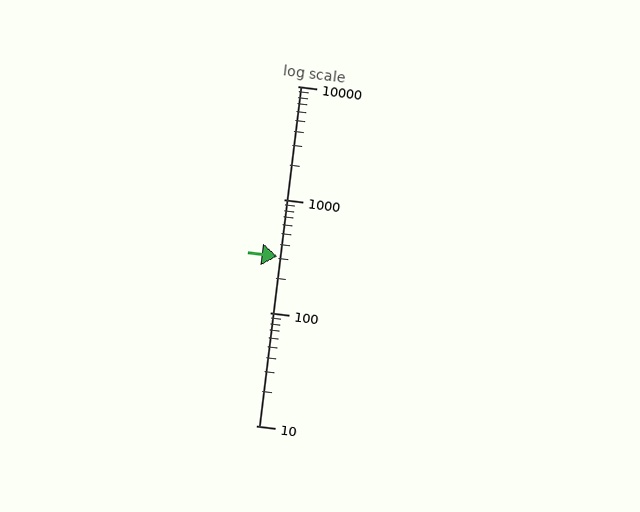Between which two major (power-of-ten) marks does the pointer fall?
The pointer is between 100 and 1000.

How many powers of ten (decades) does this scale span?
The scale spans 3 decades, from 10 to 10000.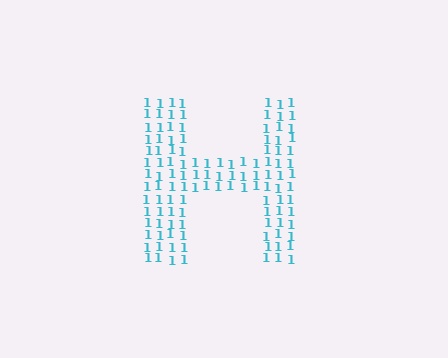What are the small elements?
The small elements are digit 1's.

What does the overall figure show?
The overall figure shows the letter H.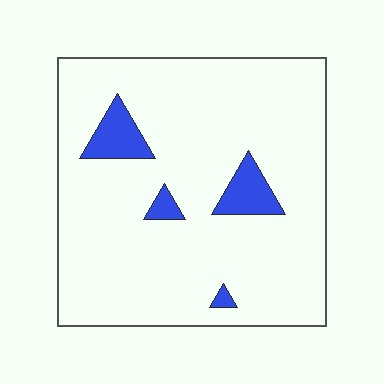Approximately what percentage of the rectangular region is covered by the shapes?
Approximately 10%.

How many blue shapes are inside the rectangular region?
4.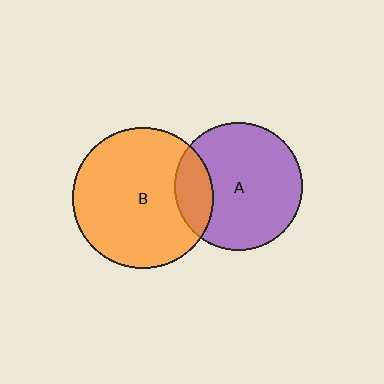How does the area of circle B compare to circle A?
Approximately 1.2 times.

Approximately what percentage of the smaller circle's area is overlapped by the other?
Approximately 20%.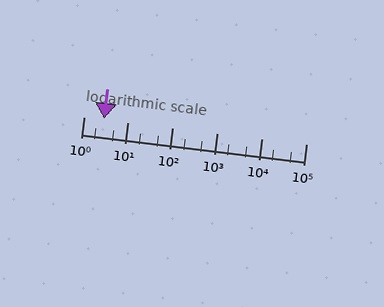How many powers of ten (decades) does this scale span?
The scale spans 5 decades, from 1 to 100000.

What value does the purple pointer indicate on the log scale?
The pointer indicates approximately 2.8.